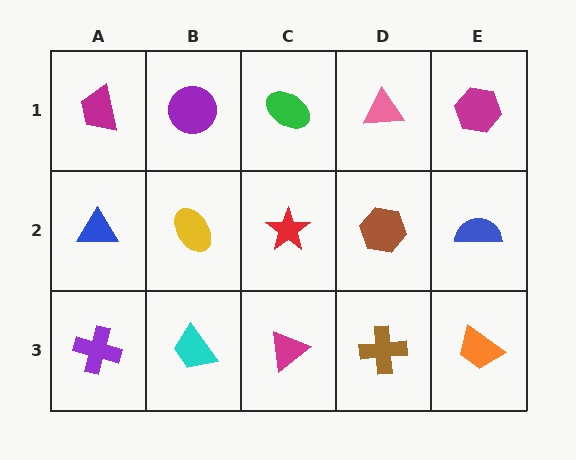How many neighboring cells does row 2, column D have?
4.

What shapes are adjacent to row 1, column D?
A brown hexagon (row 2, column D), a green ellipse (row 1, column C), a magenta hexagon (row 1, column E).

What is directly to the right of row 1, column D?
A magenta hexagon.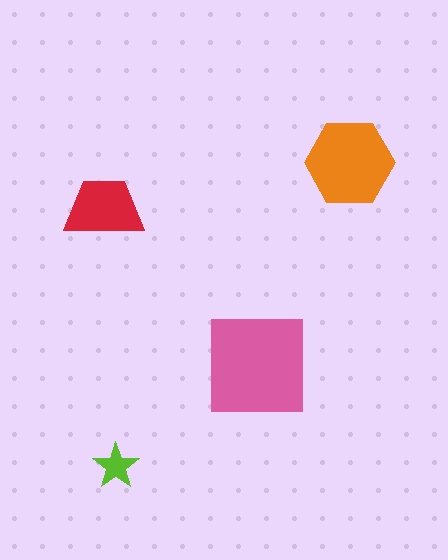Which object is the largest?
The pink square.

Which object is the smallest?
The lime star.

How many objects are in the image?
There are 4 objects in the image.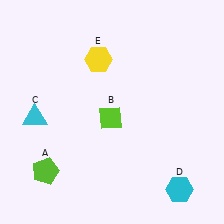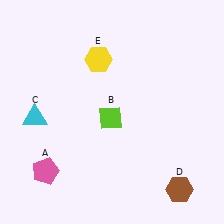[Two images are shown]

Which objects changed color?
A changed from lime to pink. D changed from cyan to brown.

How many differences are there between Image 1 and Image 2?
There are 2 differences between the two images.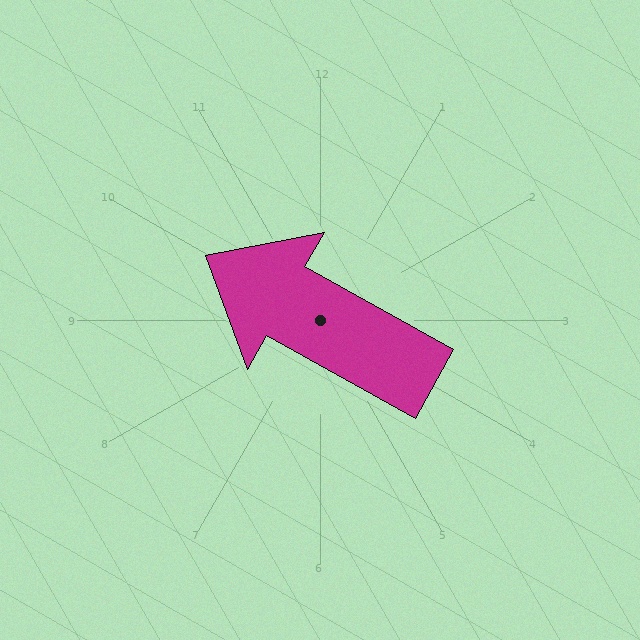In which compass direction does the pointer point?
Northwest.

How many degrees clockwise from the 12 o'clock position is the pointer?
Approximately 299 degrees.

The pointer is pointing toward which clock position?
Roughly 10 o'clock.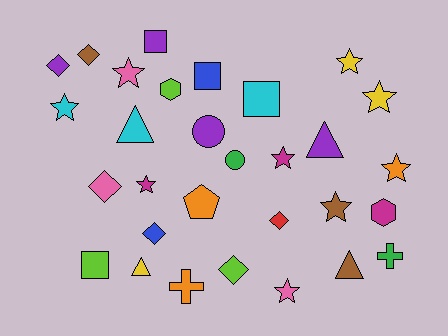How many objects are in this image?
There are 30 objects.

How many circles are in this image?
There are 2 circles.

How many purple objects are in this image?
There are 4 purple objects.